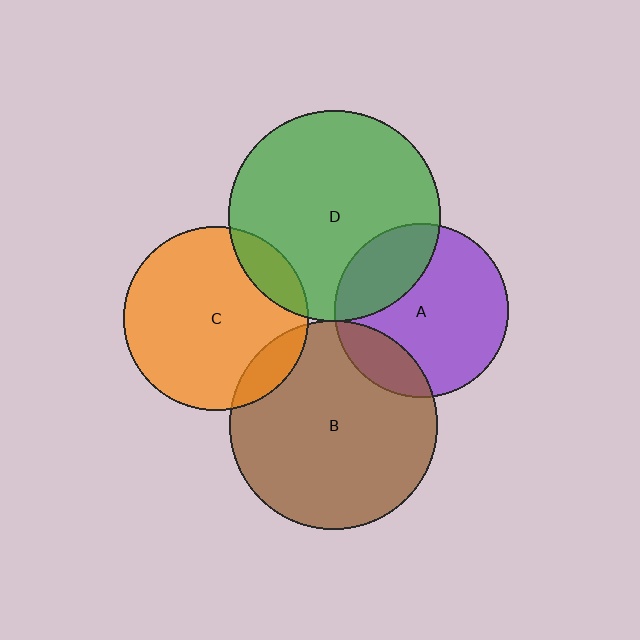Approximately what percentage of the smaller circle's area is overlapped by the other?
Approximately 5%.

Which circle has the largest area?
Circle D (green).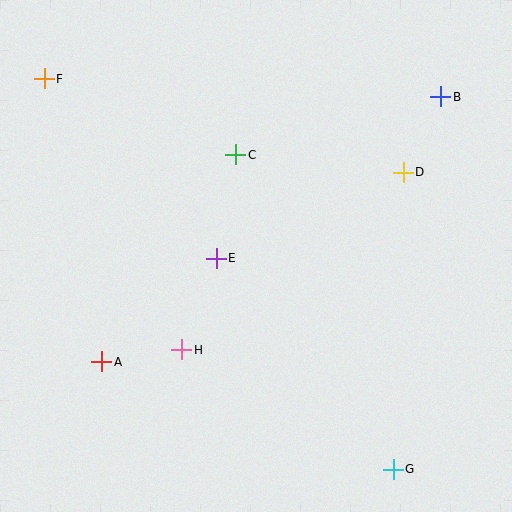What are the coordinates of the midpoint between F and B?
The midpoint between F and B is at (242, 88).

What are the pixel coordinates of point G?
Point G is at (393, 469).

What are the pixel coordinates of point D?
Point D is at (403, 172).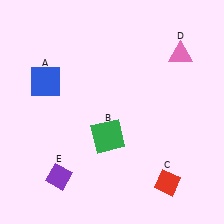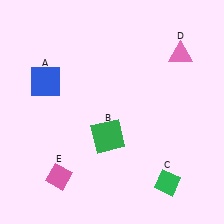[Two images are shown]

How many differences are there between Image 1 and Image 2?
There are 2 differences between the two images.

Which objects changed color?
C changed from red to green. E changed from purple to pink.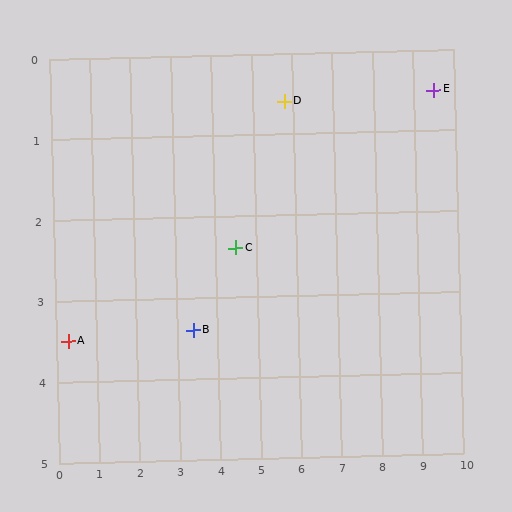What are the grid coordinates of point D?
Point D is at approximately (5.8, 0.6).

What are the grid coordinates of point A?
Point A is at approximately (0.3, 3.5).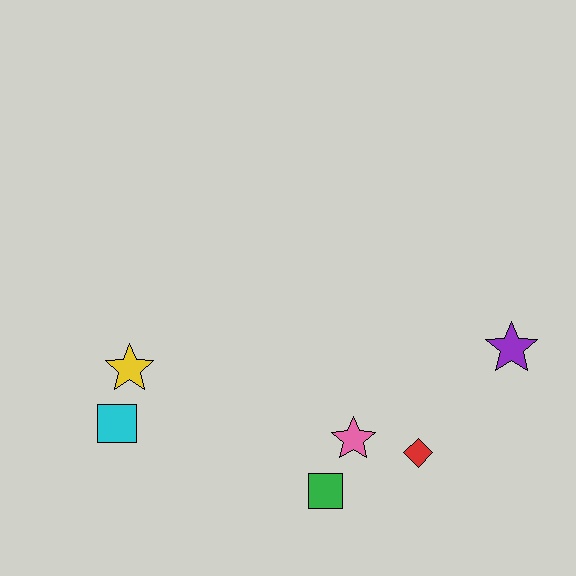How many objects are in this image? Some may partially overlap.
There are 6 objects.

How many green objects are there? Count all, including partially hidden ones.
There is 1 green object.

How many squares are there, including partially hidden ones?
There are 2 squares.